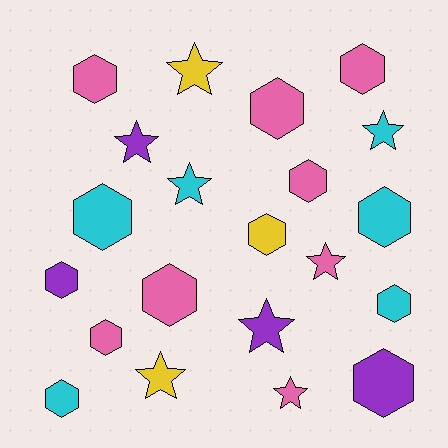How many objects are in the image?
There are 21 objects.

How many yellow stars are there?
There are 2 yellow stars.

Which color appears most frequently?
Pink, with 8 objects.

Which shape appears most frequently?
Hexagon, with 13 objects.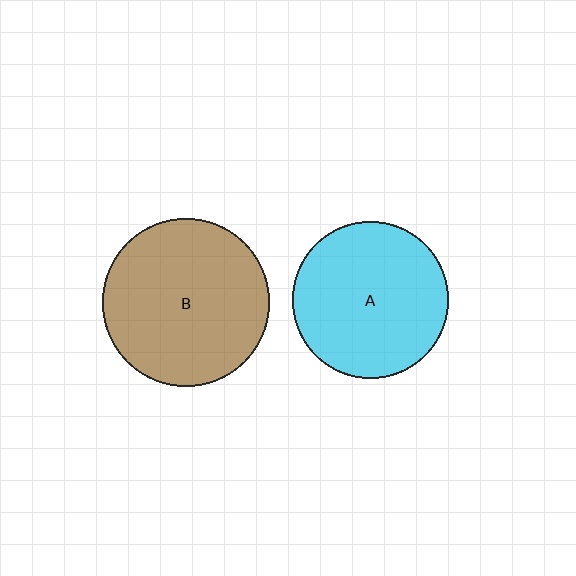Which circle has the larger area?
Circle B (brown).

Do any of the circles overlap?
No, none of the circles overlap.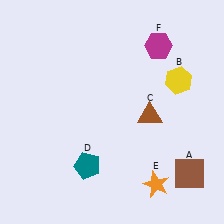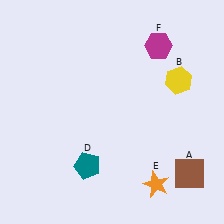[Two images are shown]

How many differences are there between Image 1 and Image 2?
There is 1 difference between the two images.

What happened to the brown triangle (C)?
The brown triangle (C) was removed in Image 2. It was in the bottom-right area of Image 1.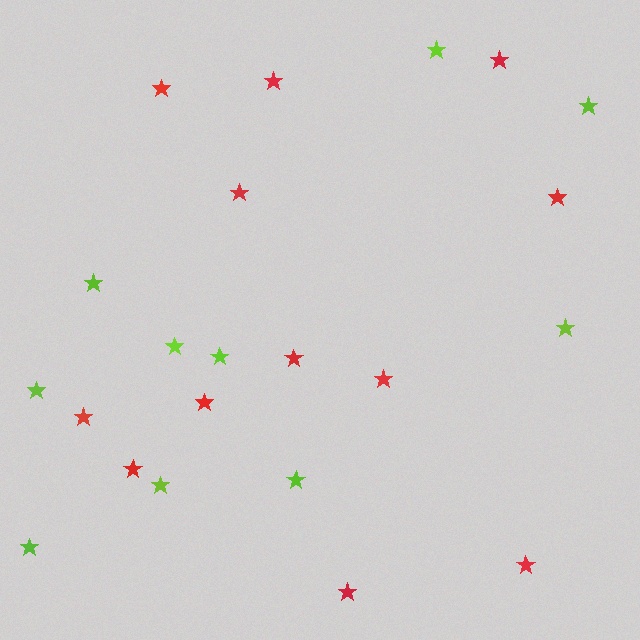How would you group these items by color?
There are 2 groups: one group of lime stars (10) and one group of red stars (12).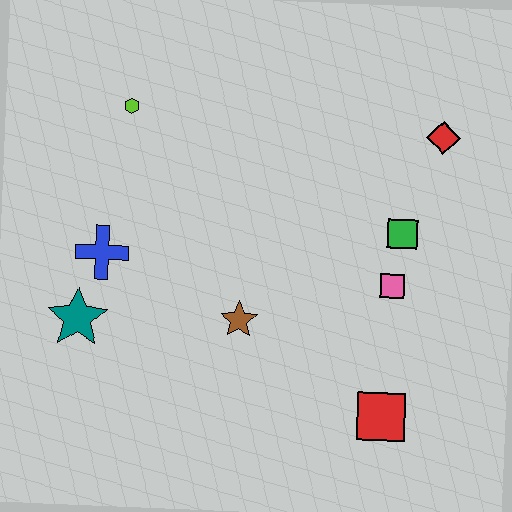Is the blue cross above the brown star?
Yes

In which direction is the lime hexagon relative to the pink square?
The lime hexagon is to the left of the pink square.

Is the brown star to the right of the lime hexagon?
Yes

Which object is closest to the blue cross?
The teal star is closest to the blue cross.